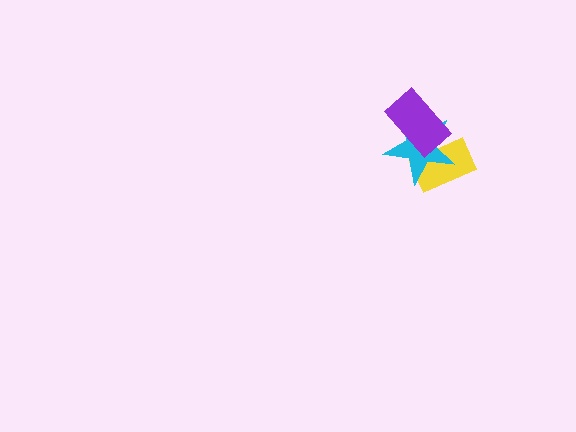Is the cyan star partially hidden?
Yes, it is partially covered by another shape.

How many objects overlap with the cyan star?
2 objects overlap with the cyan star.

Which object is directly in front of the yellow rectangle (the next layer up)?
The cyan star is directly in front of the yellow rectangle.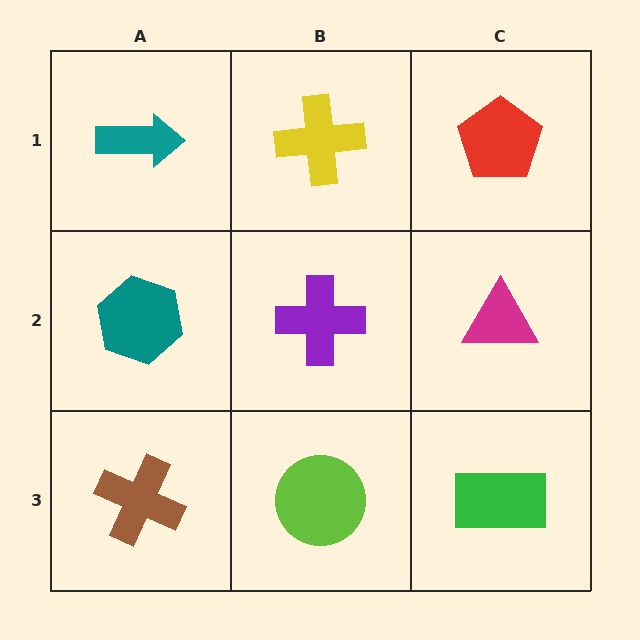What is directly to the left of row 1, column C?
A yellow cross.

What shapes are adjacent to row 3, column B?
A purple cross (row 2, column B), a brown cross (row 3, column A), a green rectangle (row 3, column C).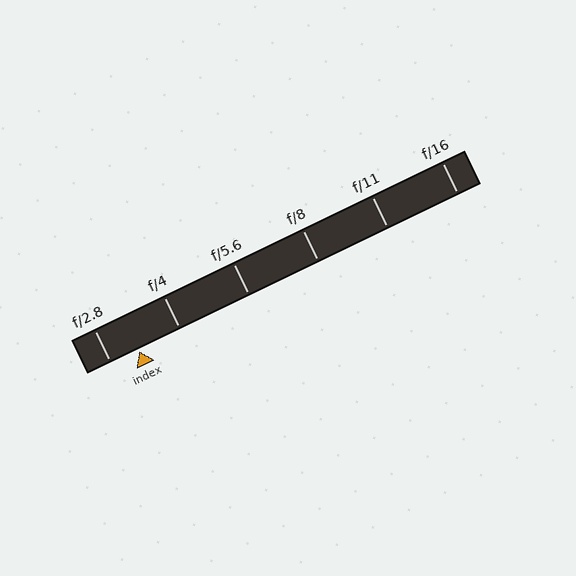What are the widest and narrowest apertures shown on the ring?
The widest aperture shown is f/2.8 and the narrowest is f/16.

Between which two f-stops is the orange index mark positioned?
The index mark is between f/2.8 and f/4.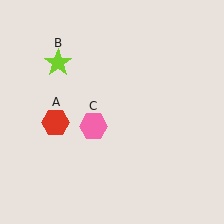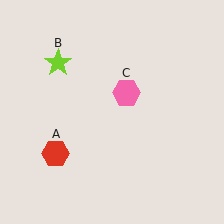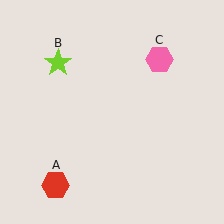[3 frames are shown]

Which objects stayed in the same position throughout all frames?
Lime star (object B) remained stationary.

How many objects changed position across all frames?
2 objects changed position: red hexagon (object A), pink hexagon (object C).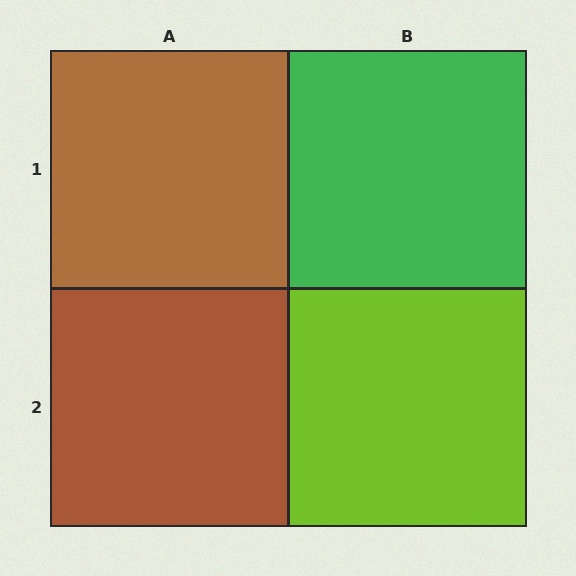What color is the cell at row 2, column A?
Brown.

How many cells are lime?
1 cell is lime.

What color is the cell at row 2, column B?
Lime.